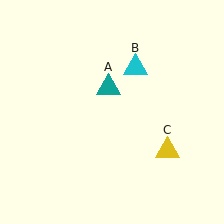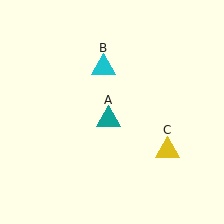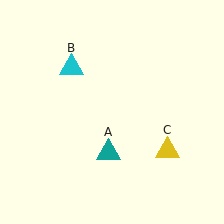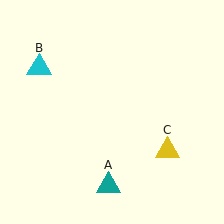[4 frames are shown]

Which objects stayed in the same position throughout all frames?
Yellow triangle (object C) remained stationary.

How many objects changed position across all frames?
2 objects changed position: teal triangle (object A), cyan triangle (object B).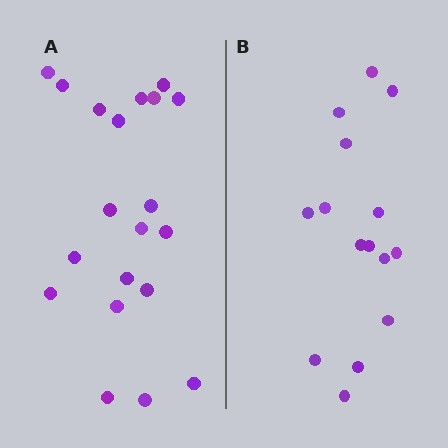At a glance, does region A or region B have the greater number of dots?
Region A (the left region) has more dots.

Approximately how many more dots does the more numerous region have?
Region A has about 5 more dots than region B.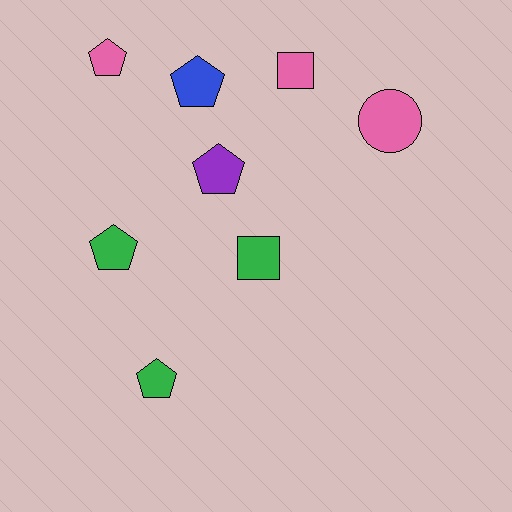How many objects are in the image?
There are 8 objects.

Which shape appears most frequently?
Pentagon, with 5 objects.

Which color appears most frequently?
Green, with 3 objects.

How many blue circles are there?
There are no blue circles.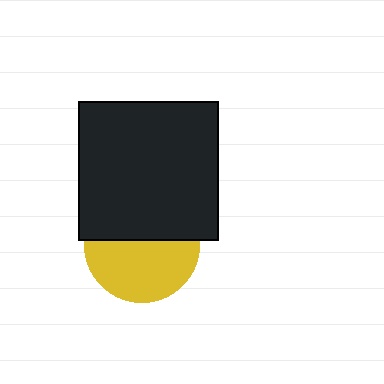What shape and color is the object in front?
The object in front is a black square.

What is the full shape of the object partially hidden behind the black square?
The partially hidden object is a yellow circle.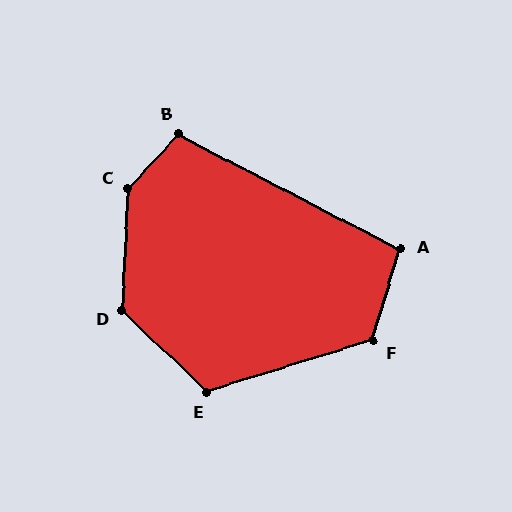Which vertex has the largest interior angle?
C, at approximately 140 degrees.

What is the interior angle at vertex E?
Approximately 119 degrees (obtuse).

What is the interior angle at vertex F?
Approximately 124 degrees (obtuse).